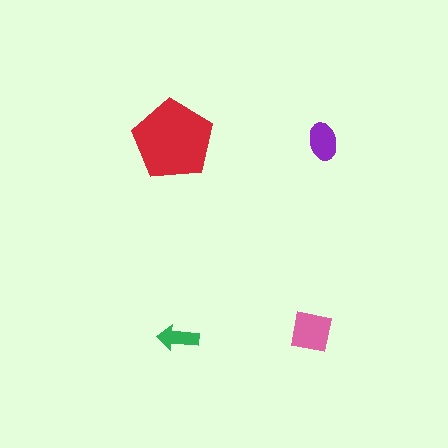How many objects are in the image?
There are 4 objects in the image.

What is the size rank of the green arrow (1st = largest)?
4th.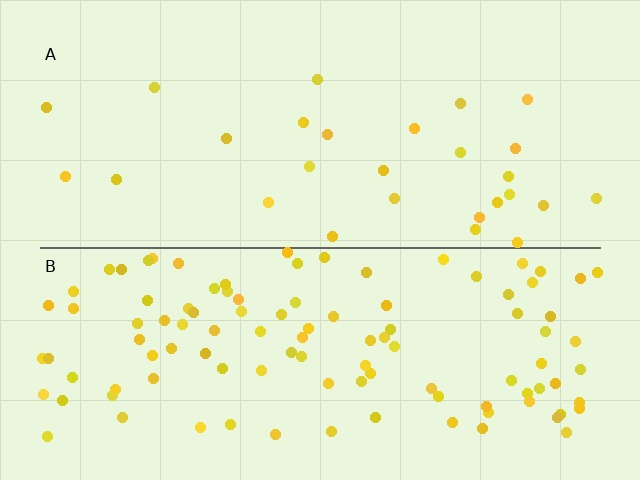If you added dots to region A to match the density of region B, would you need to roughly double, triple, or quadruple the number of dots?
Approximately quadruple.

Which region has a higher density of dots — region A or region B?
B (the bottom).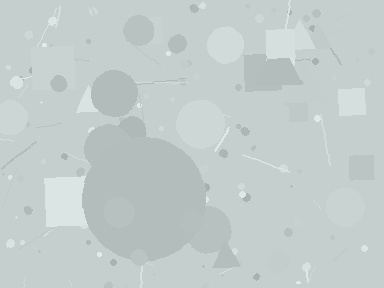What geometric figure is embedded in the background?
A circle is embedded in the background.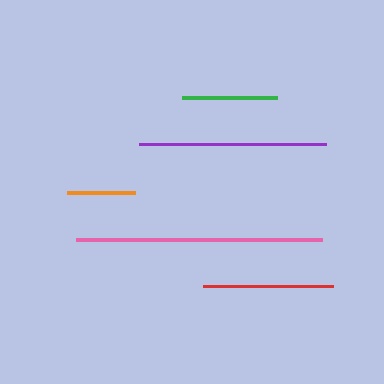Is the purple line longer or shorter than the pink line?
The pink line is longer than the purple line.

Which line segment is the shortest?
The orange line is the shortest at approximately 68 pixels.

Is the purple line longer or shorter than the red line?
The purple line is longer than the red line.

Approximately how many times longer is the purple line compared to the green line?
The purple line is approximately 2.0 times the length of the green line.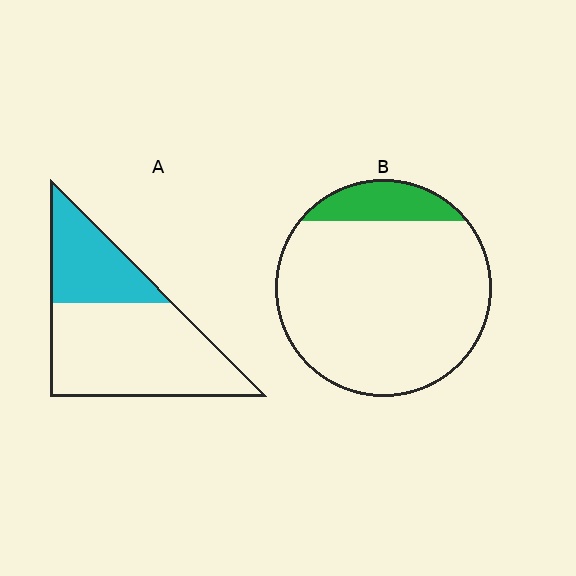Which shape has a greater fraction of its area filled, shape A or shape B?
Shape A.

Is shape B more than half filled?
No.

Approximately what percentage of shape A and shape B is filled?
A is approximately 35% and B is approximately 15%.